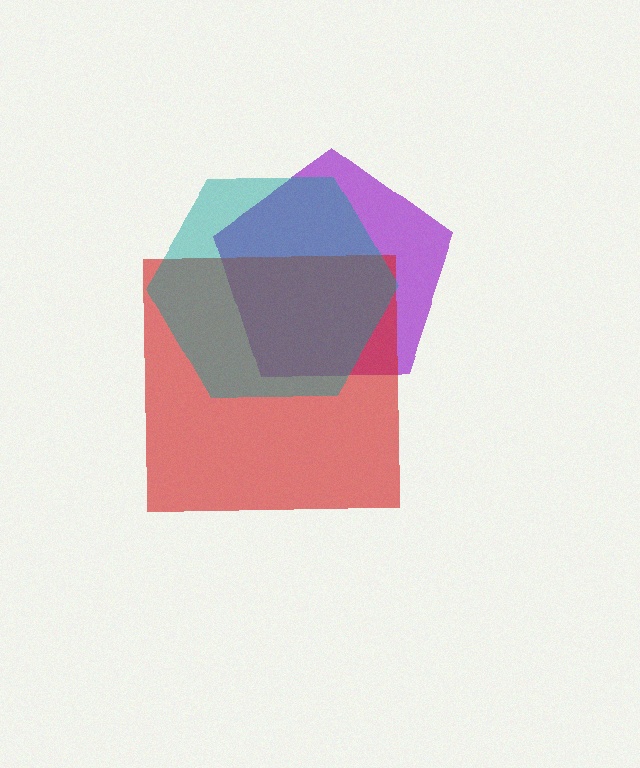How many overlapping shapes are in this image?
There are 3 overlapping shapes in the image.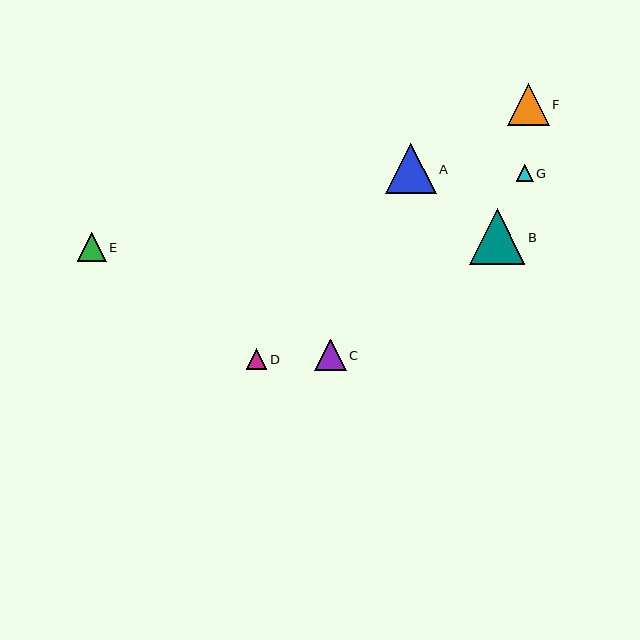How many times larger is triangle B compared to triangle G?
Triangle B is approximately 3.3 times the size of triangle G.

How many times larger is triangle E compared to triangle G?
Triangle E is approximately 1.7 times the size of triangle G.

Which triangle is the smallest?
Triangle G is the smallest with a size of approximately 17 pixels.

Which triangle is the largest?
Triangle B is the largest with a size of approximately 56 pixels.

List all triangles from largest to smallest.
From largest to smallest: B, A, F, C, E, D, G.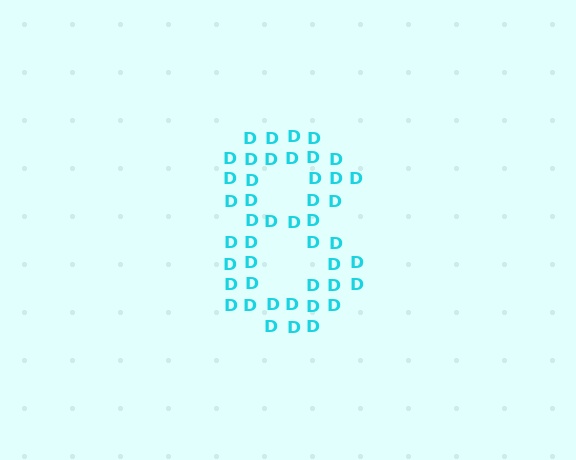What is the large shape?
The large shape is the digit 8.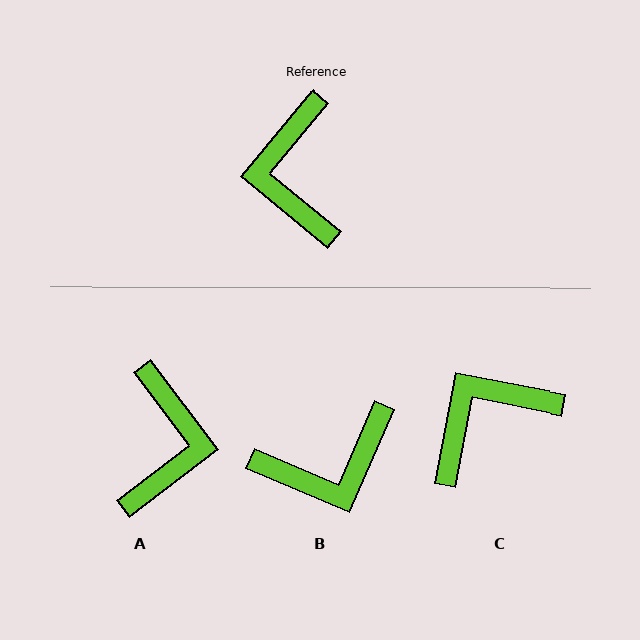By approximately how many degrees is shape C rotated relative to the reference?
Approximately 61 degrees clockwise.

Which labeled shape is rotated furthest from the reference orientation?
A, about 167 degrees away.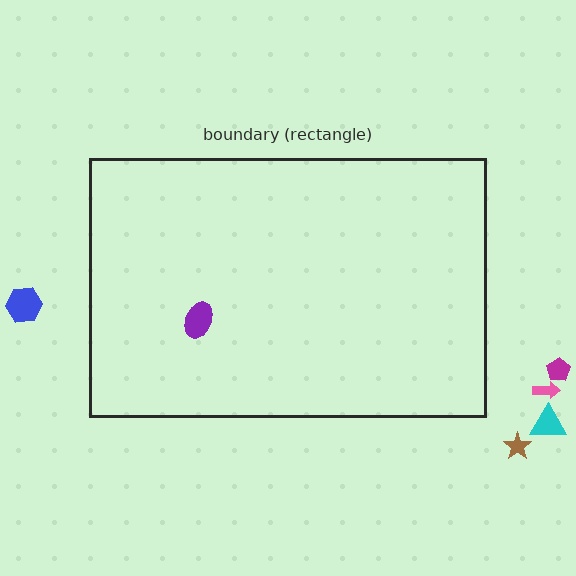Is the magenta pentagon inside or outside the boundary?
Outside.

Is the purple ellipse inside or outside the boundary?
Inside.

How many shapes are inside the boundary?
1 inside, 5 outside.